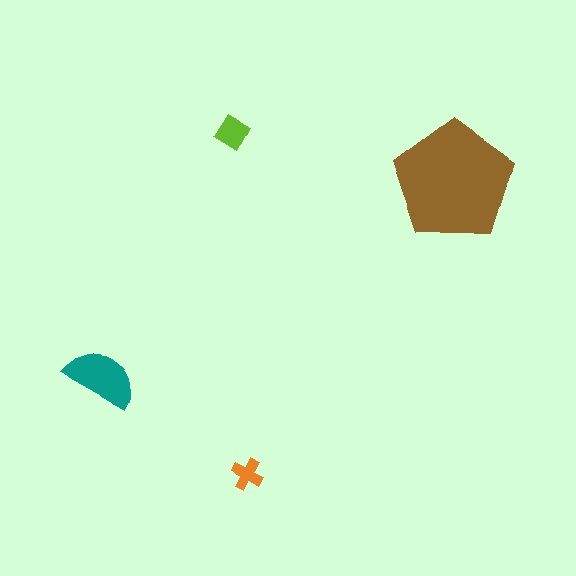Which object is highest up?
The lime diamond is topmost.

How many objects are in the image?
There are 4 objects in the image.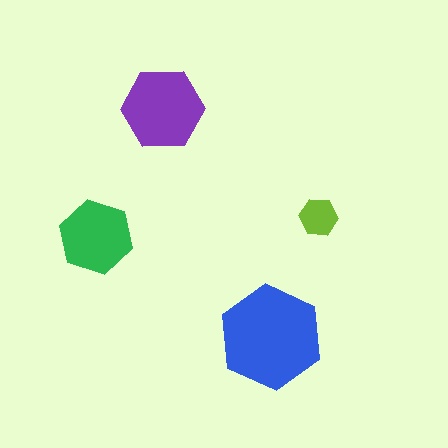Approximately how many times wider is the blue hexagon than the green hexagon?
About 1.5 times wider.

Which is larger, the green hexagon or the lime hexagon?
The green one.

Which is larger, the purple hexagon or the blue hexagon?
The blue one.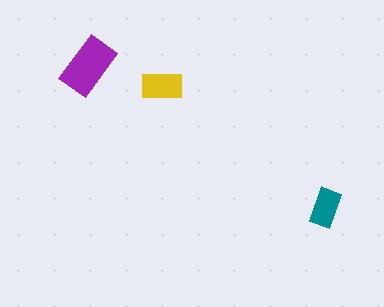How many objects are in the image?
There are 3 objects in the image.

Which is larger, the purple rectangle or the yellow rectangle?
The purple one.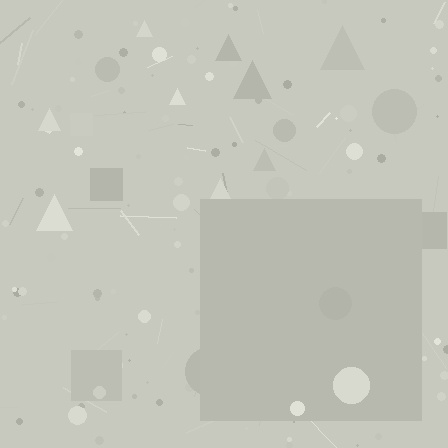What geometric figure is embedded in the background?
A square is embedded in the background.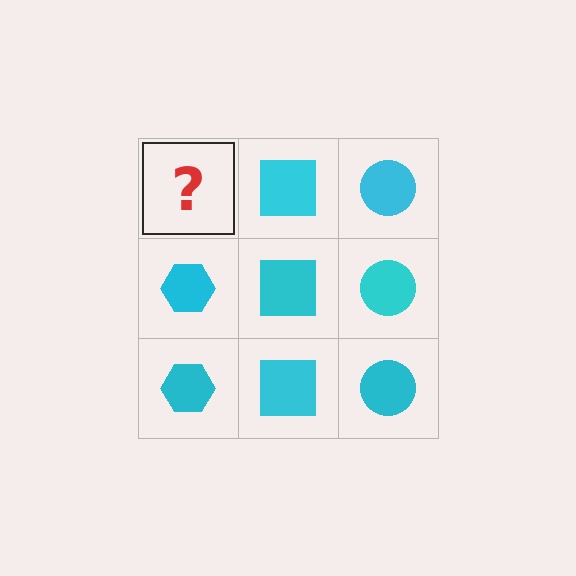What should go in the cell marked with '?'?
The missing cell should contain a cyan hexagon.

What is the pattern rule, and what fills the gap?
The rule is that each column has a consistent shape. The gap should be filled with a cyan hexagon.